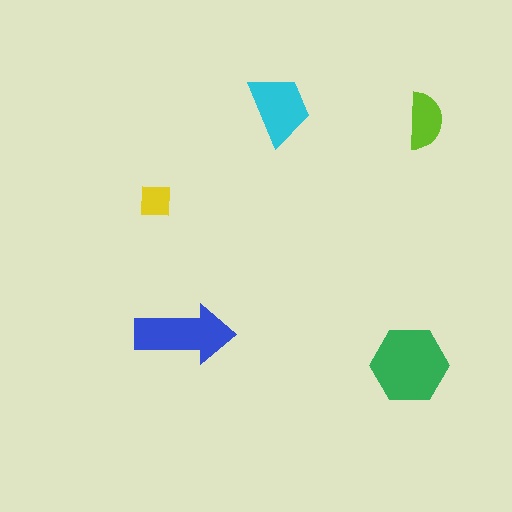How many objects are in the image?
There are 5 objects in the image.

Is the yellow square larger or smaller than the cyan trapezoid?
Smaller.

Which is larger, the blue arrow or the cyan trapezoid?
The blue arrow.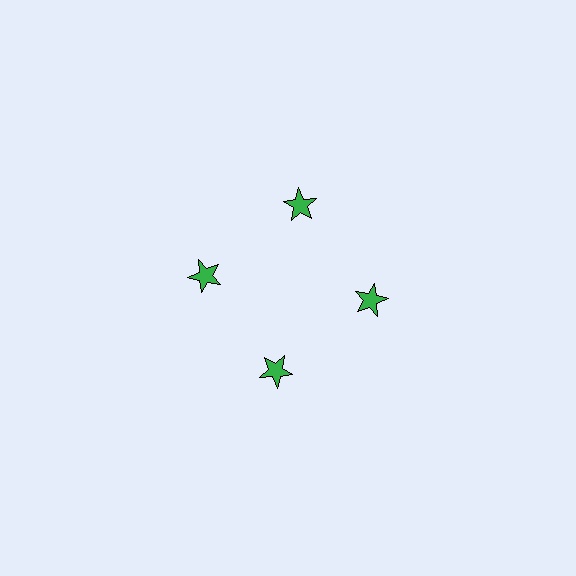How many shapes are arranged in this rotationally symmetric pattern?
There are 4 shapes, arranged in 4 groups of 1.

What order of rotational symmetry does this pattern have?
This pattern has 4-fold rotational symmetry.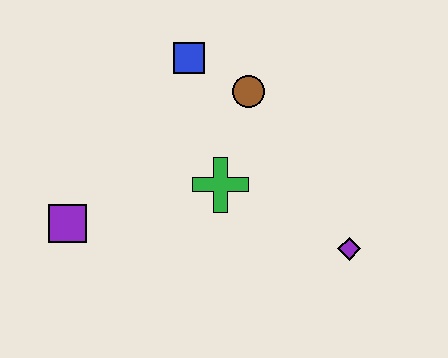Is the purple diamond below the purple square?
Yes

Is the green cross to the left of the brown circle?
Yes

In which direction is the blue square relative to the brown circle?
The blue square is to the left of the brown circle.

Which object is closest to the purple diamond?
The green cross is closest to the purple diamond.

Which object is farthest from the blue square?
The purple diamond is farthest from the blue square.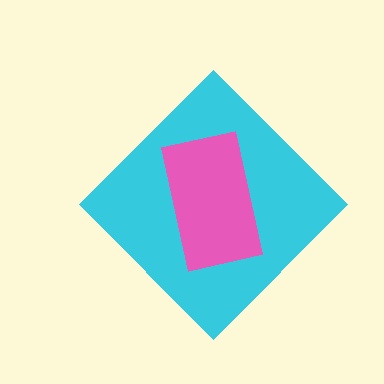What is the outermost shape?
The cyan diamond.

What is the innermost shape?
The pink rectangle.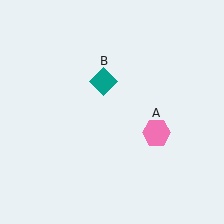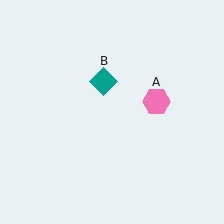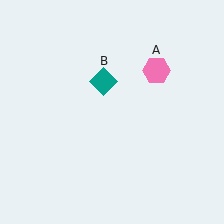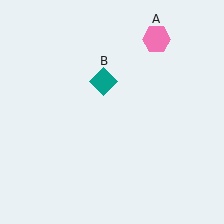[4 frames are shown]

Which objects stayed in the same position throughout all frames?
Teal diamond (object B) remained stationary.